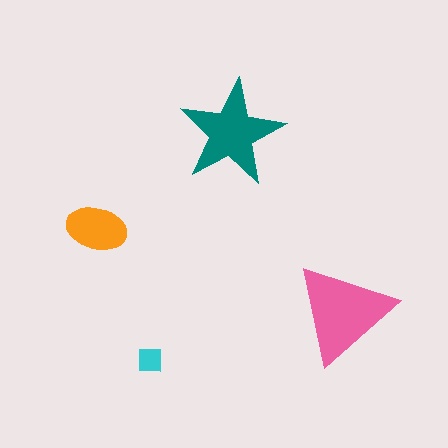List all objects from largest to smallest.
The pink triangle, the teal star, the orange ellipse, the cyan square.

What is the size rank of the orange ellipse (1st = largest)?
3rd.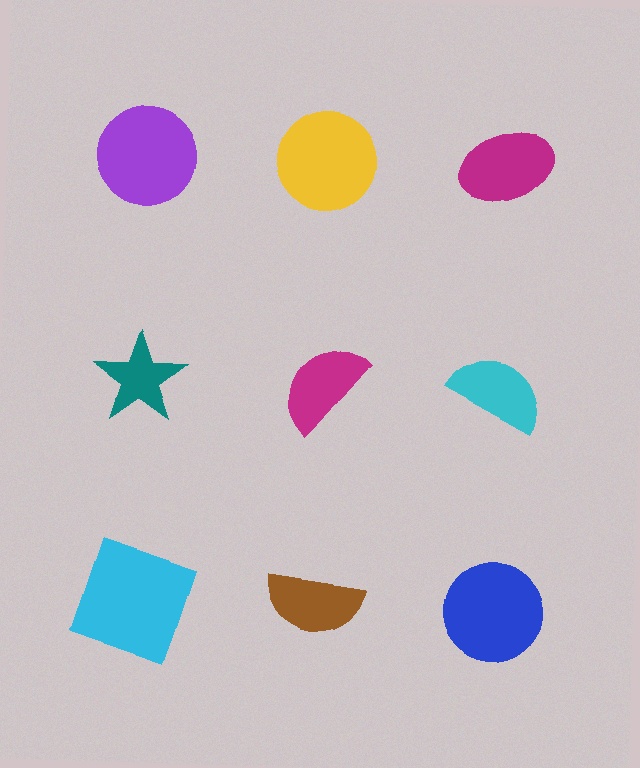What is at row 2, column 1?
A teal star.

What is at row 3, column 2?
A brown semicircle.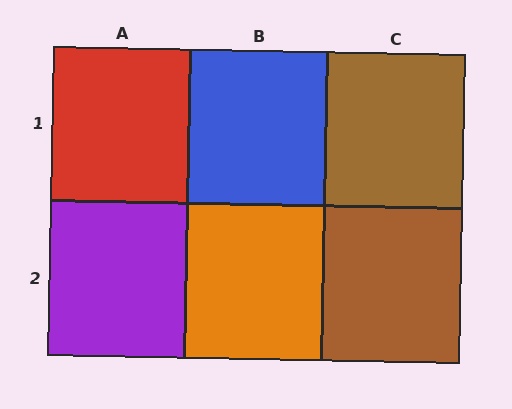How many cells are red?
1 cell is red.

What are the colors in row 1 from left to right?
Red, blue, brown.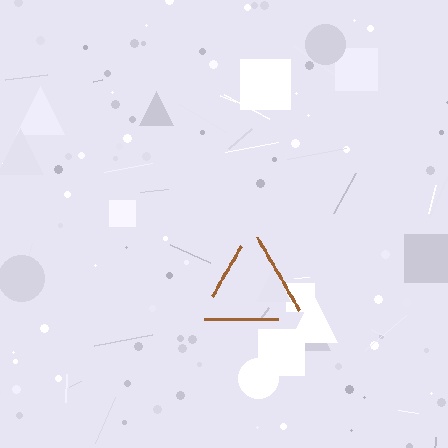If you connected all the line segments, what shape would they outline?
They would outline a triangle.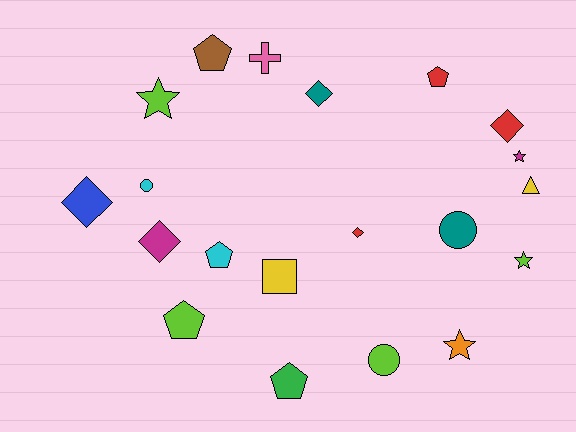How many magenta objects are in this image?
There are 2 magenta objects.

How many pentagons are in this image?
There are 5 pentagons.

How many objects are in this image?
There are 20 objects.